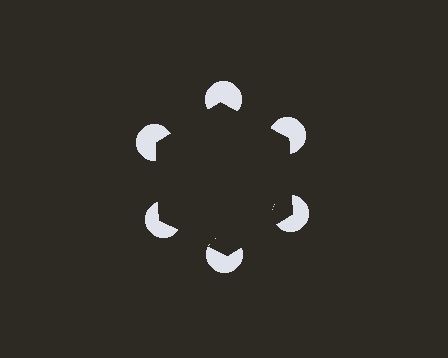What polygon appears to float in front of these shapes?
An illusory hexagon — its edges are inferred from the aligned wedge cuts in the pac-man discs, not physically drawn.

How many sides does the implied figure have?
6 sides.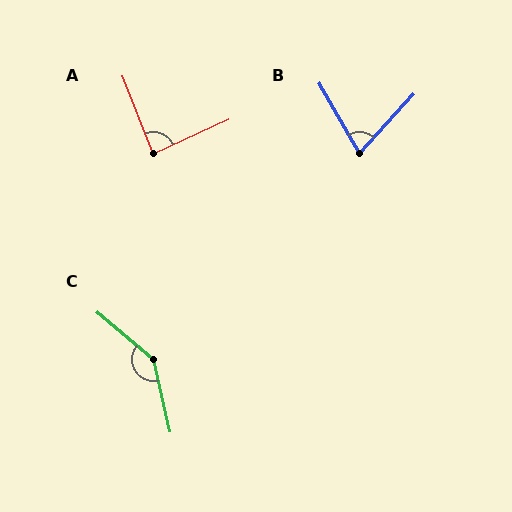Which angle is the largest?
C, at approximately 143 degrees.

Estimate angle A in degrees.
Approximately 87 degrees.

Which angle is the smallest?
B, at approximately 72 degrees.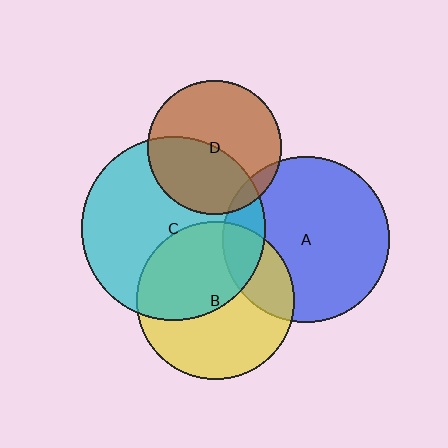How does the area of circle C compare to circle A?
Approximately 1.2 times.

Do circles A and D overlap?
Yes.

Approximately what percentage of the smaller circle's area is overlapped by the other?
Approximately 5%.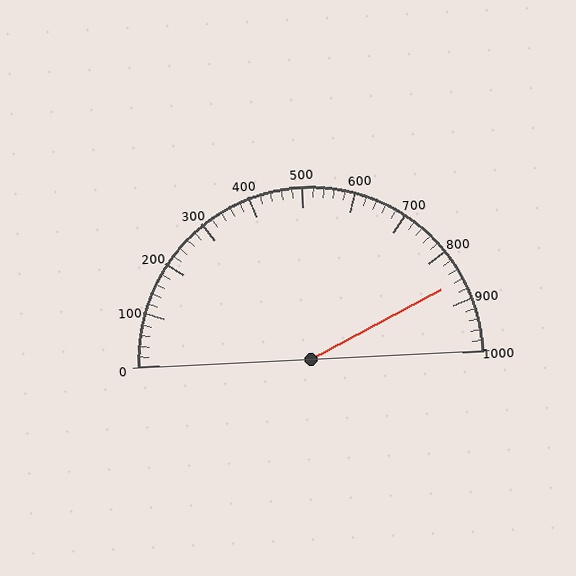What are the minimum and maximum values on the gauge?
The gauge ranges from 0 to 1000.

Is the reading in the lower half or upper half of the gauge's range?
The reading is in the upper half of the range (0 to 1000).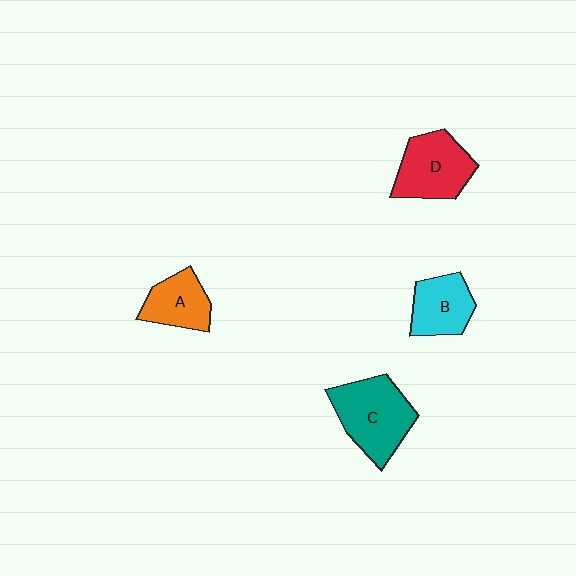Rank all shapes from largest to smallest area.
From largest to smallest: C (teal), D (red), B (cyan), A (orange).